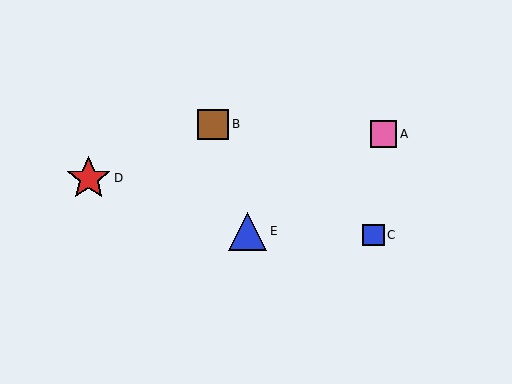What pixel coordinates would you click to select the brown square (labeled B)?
Click at (213, 124) to select the brown square B.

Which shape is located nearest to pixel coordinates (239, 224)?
The blue triangle (labeled E) at (248, 231) is nearest to that location.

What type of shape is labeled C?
Shape C is a blue square.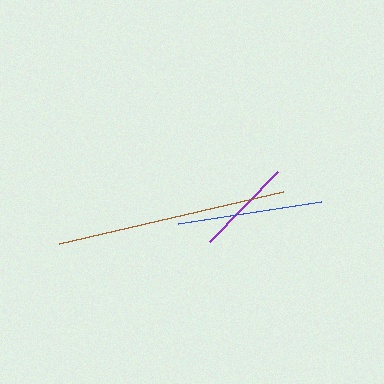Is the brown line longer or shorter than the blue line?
The brown line is longer than the blue line.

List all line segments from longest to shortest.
From longest to shortest: brown, blue, purple.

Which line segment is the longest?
The brown line is the longest at approximately 230 pixels.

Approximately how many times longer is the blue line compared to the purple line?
The blue line is approximately 1.5 times the length of the purple line.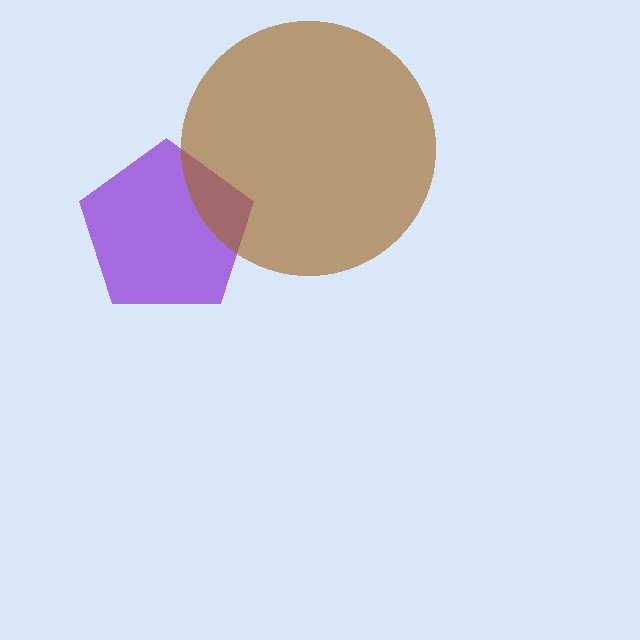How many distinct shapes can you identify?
There are 2 distinct shapes: a purple pentagon, a brown circle.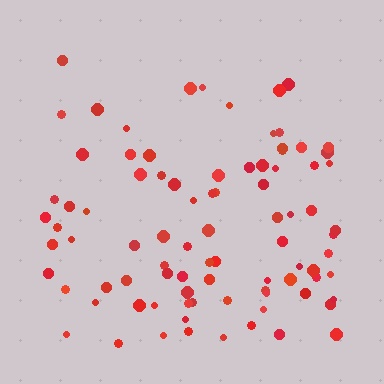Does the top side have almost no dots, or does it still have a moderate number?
Still a moderate number, just noticeably fewer than the bottom.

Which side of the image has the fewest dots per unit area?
The top.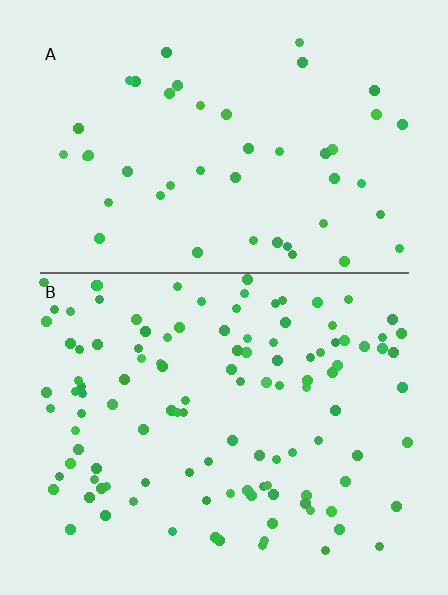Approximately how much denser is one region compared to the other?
Approximately 2.5× — region B over region A.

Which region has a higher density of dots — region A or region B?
B (the bottom).